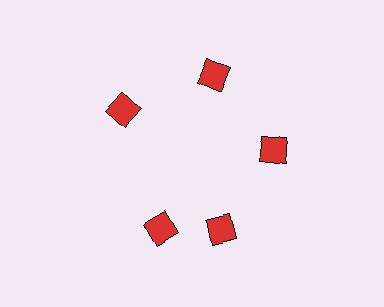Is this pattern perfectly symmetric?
No. The 5 red diamonds are arranged in a ring, but one element near the 8 o'clock position is rotated out of alignment along the ring, breaking the 5-fold rotational symmetry.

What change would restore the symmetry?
The symmetry would be restored by rotating it back into even spacing with its neighbors so that all 5 diamonds sit at equal angles and equal distance from the center.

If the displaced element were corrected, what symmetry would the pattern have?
It would have 5-fold rotational symmetry — the pattern would map onto itself every 72 degrees.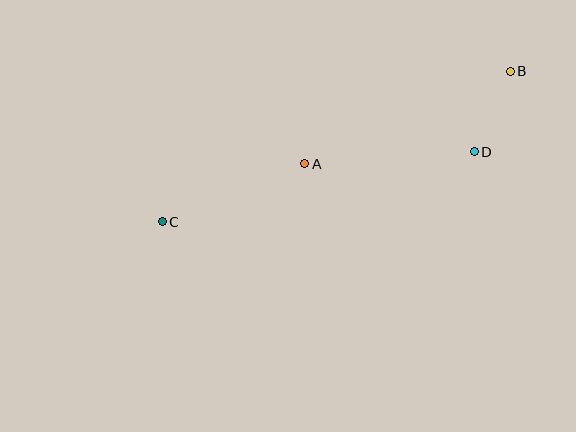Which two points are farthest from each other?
Points B and C are farthest from each other.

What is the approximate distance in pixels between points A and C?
The distance between A and C is approximately 153 pixels.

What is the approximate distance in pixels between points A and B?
The distance between A and B is approximately 226 pixels.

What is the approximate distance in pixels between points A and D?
The distance between A and D is approximately 170 pixels.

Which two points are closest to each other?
Points B and D are closest to each other.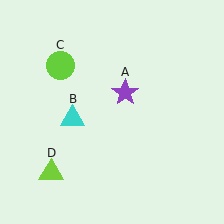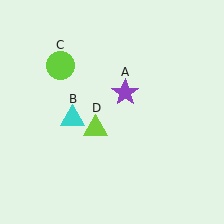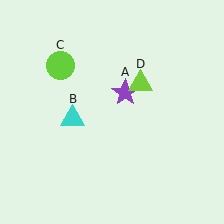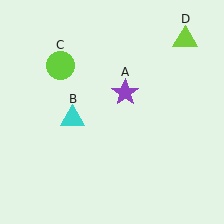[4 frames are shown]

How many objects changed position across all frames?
1 object changed position: lime triangle (object D).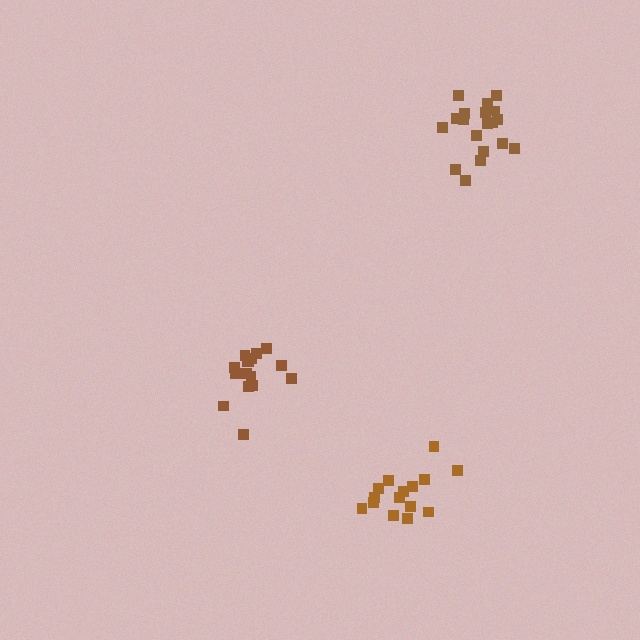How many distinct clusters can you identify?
There are 3 distinct clusters.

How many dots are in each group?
Group 1: 16 dots, Group 2: 20 dots, Group 3: 15 dots (51 total).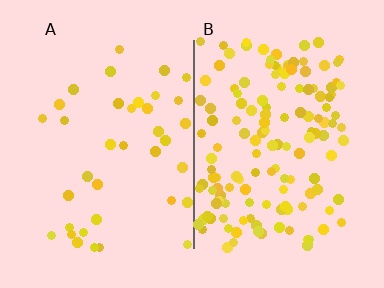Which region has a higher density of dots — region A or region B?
B (the right).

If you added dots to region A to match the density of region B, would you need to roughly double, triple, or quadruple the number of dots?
Approximately quadruple.